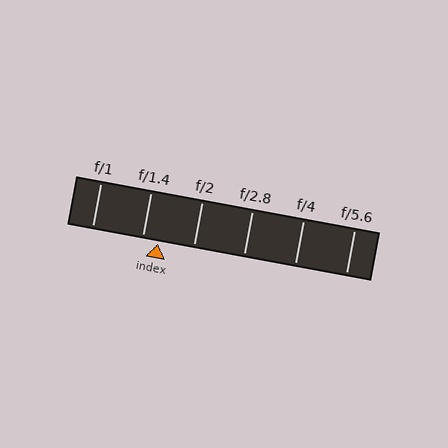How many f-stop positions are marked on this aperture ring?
There are 6 f-stop positions marked.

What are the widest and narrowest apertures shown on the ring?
The widest aperture shown is f/1 and the narrowest is f/5.6.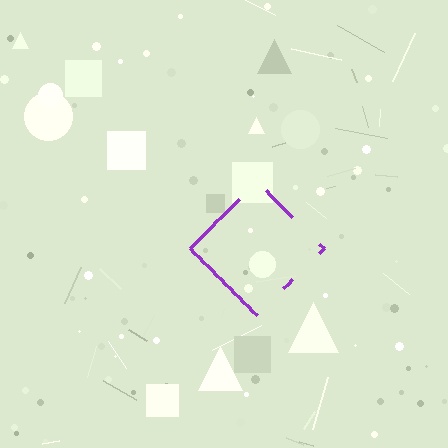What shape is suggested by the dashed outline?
The dashed outline suggests a diamond.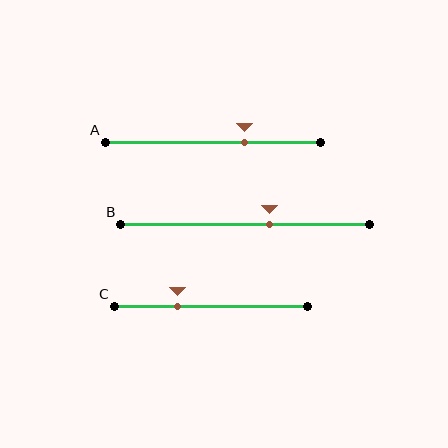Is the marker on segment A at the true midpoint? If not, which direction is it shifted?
No, the marker on segment A is shifted to the right by about 15% of the segment length.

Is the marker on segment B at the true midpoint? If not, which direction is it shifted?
No, the marker on segment B is shifted to the right by about 10% of the segment length.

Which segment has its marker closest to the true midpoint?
Segment B has its marker closest to the true midpoint.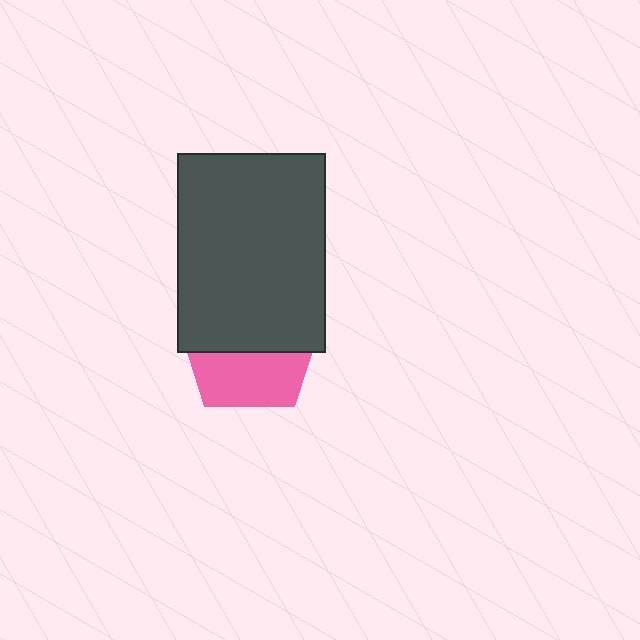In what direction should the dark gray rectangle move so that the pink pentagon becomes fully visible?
The dark gray rectangle should move up. That is the shortest direction to clear the overlap and leave the pink pentagon fully visible.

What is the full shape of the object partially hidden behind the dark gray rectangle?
The partially hidden object is a pink pentagon.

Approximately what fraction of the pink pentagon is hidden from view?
Roughly 59% of the pink pentagon is hidden behind the dark gray rectangle.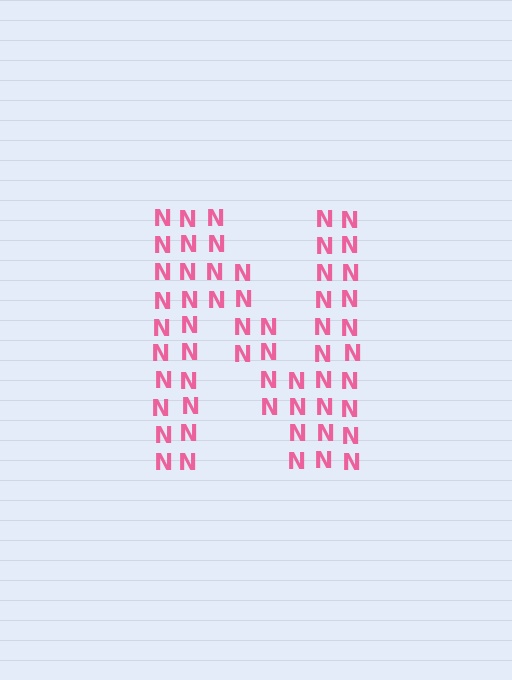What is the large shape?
The large shape is the letter N.